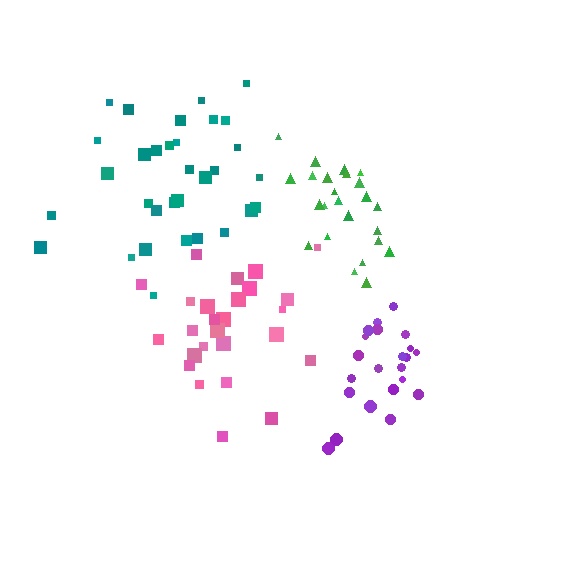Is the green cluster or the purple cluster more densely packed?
Purple.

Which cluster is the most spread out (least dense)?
Pink.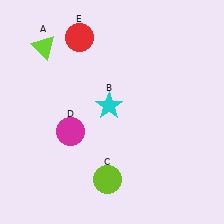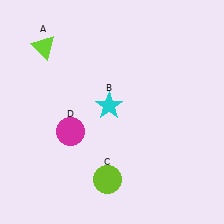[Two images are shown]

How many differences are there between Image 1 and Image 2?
There is 1 difference between the two images.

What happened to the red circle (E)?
The red circle (E) was removed in Image 2. It was in the top-left area of Image 1.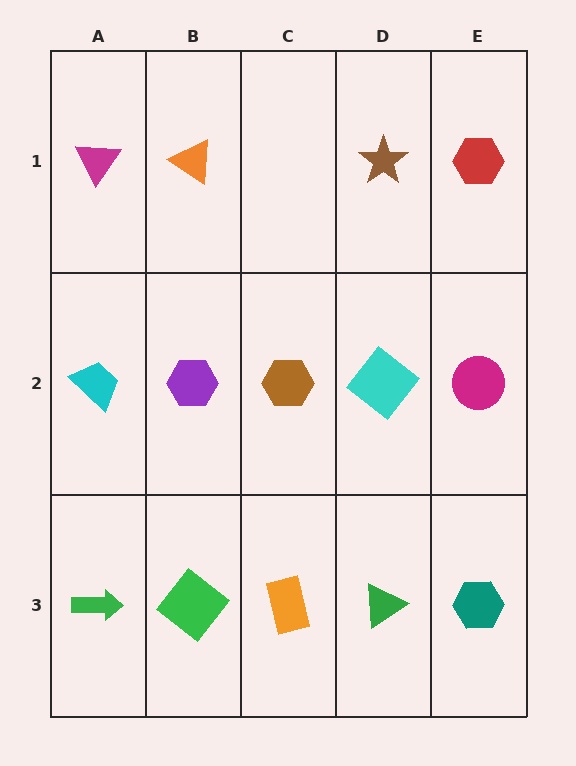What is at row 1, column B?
An orange triangle.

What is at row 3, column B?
A green diamond.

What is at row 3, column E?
A teal hexagon.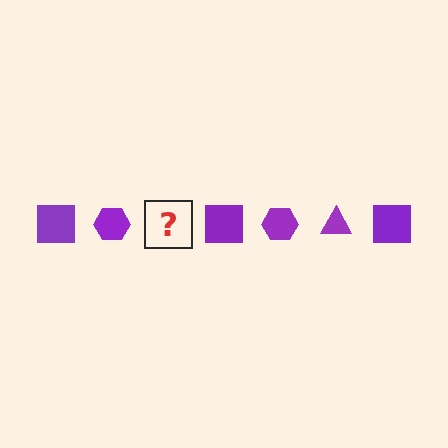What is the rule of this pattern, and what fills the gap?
The rule is that the pattern cycles through square, hexagon, triangle shapes in purple. The gap should be filled with a purple triangle.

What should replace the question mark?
The question mark should be replaced with a purple triangle.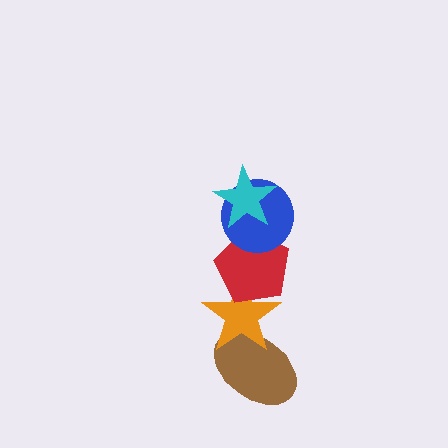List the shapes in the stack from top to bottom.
From top to bottom: the cyan star, the blue circle, the red pentagon, the orange star, the brown ellipse.